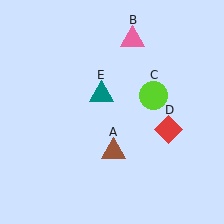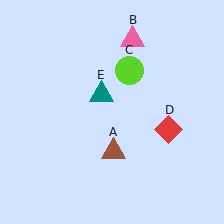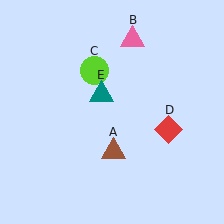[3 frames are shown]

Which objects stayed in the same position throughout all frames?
Brown triangle (object A) and pink triangle (object B) and red diamond (object D) and teal triangle (object E) remained stationary.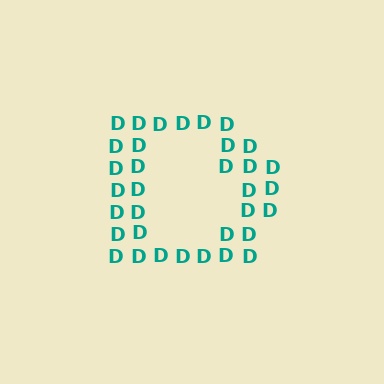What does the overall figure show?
The overall figure shows the letter D.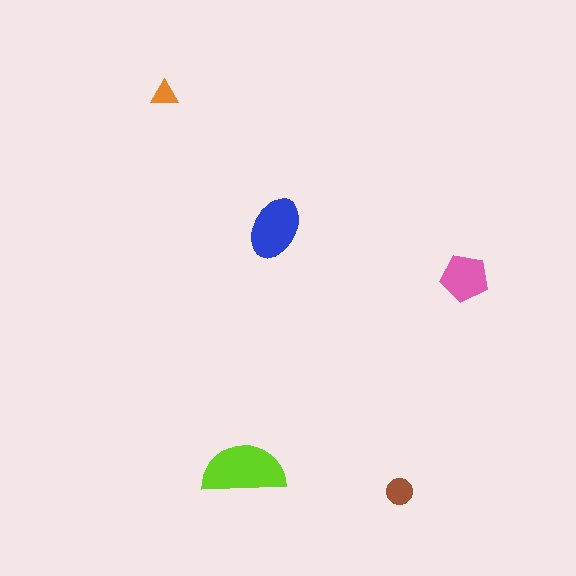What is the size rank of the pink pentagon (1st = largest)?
3rd.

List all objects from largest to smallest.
The lime semicircle, the blue ellipse, the pink pentagon, the brown circle, the orange triangle.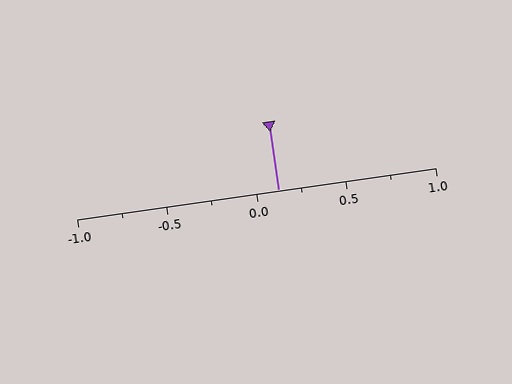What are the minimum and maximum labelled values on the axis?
The axis runs from -1.0 to 1.0.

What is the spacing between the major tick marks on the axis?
The major ticks are spaced 0.5 apart.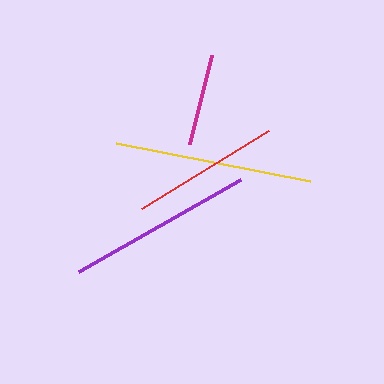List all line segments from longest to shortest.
From longest to shortest: yellow, purple, red, magenta.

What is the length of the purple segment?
The purple segment is approximately 186 pixels long.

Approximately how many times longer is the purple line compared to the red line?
The purple line is approximately 1.3 times the length of the red line.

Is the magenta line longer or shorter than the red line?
The red line is longer than the magenta line.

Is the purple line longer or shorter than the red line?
The purple line is longer than the red line.